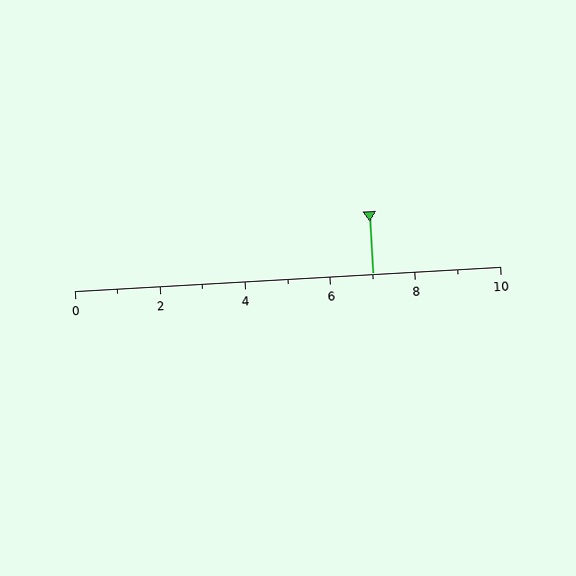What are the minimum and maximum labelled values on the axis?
The axis runs from 0 to 10.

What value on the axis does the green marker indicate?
The marker indicates approximately 7.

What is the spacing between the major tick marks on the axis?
The major ticks are spaced 2 apart.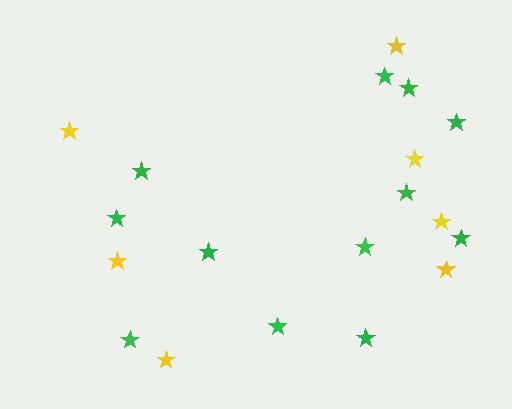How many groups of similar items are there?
There are 2 groups: one group of green stars (12) and one group of yellow stars (7).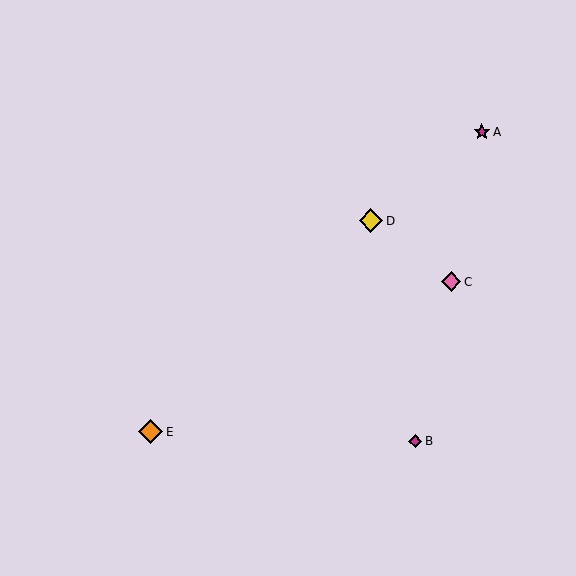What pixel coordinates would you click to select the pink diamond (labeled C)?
Click at (451, 282) to select the pink diamond C.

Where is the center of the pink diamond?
The center of the pink diamond is at (451, 282).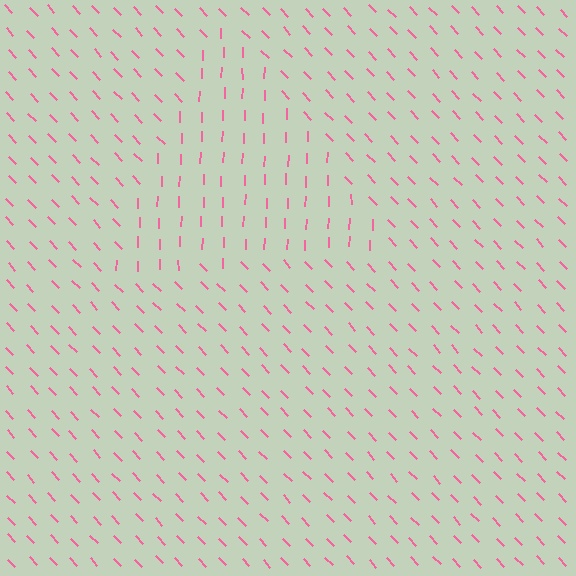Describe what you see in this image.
The image is filled with small pink line segments. A triangle region in the image has lines oriented differently from the surrounding lines, creating a visible texture boundary.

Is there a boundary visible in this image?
Yes, there is a texture boundary formed by a change in line orientation.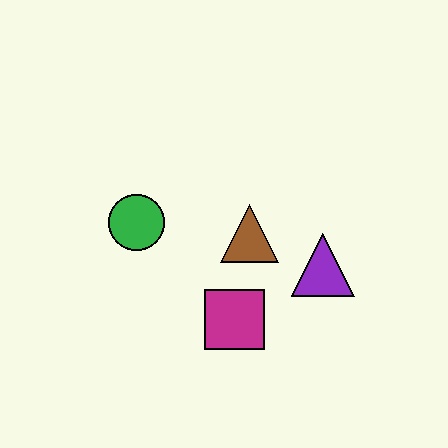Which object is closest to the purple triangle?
The brown triangle is closest to the purple triangle.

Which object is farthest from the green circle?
The purple triangle is farthest from the green circle.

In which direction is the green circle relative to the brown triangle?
The green circle is to the left of the brown triangle.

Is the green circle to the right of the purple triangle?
No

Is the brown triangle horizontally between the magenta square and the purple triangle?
Yes